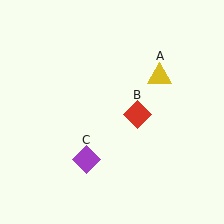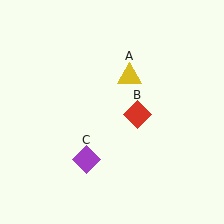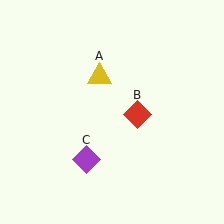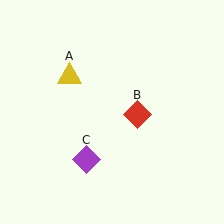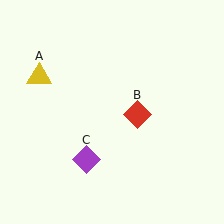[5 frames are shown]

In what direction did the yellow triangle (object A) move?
The yellow triangle (object A) moved left.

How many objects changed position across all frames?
1 object changed position: yellow triangle (object A).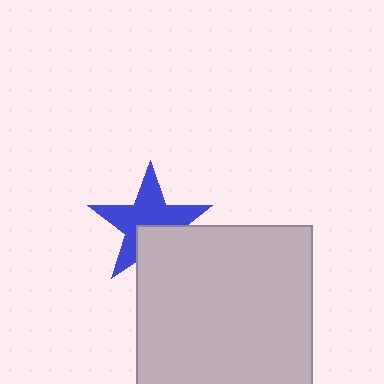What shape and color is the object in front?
The object in front is a light gray rectangle.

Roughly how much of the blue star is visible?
Most of it is visible (roughly 67%).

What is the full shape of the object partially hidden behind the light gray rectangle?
The partially hidden object is a blue star.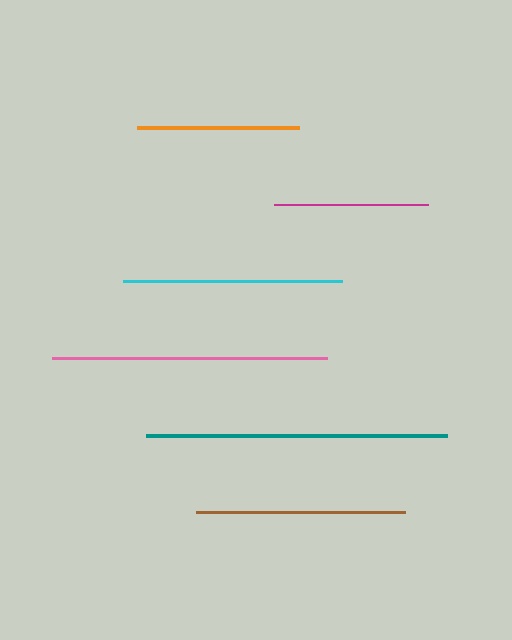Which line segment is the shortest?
The magenta line is the shortest at approximately 154 pixels.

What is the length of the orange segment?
The orange segment is approximately 163 pixels long.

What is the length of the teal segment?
The teal segment is approximately 301 pixels long.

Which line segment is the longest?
The teal line is the longest at approximately 301 pixels.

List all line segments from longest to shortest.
From longest to shortest: teal, pink, cyan, brown, orange, magenta.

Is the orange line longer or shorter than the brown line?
The brown line is longer than the orange line.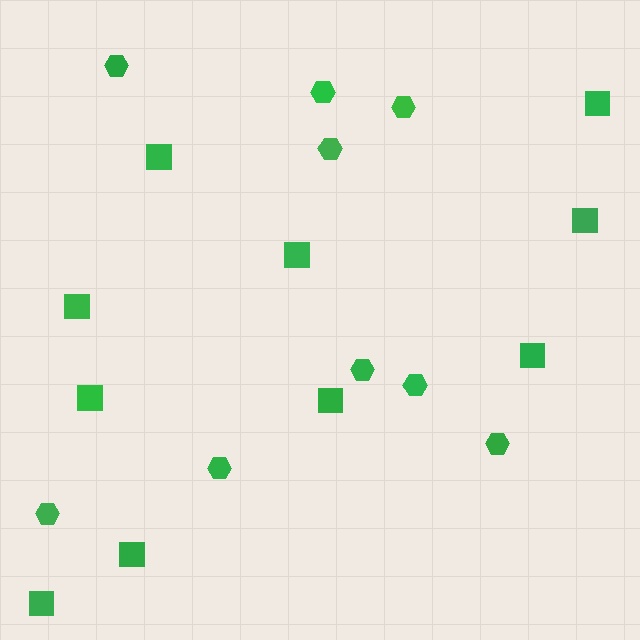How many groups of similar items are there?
There are 2 groups: one group of squares (10) and one group of hexagons (9).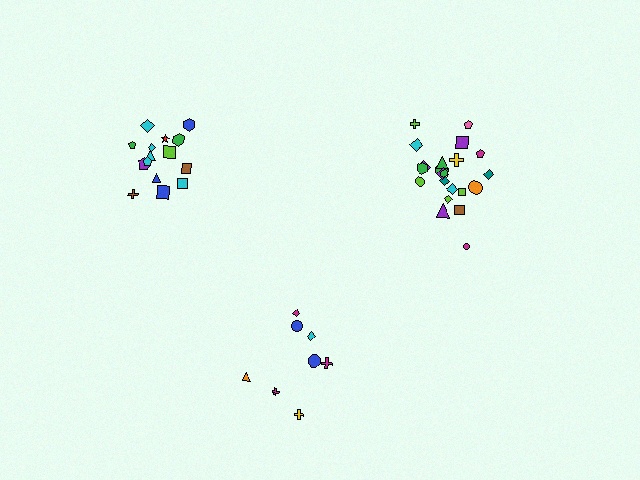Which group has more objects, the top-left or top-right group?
The top-right group.